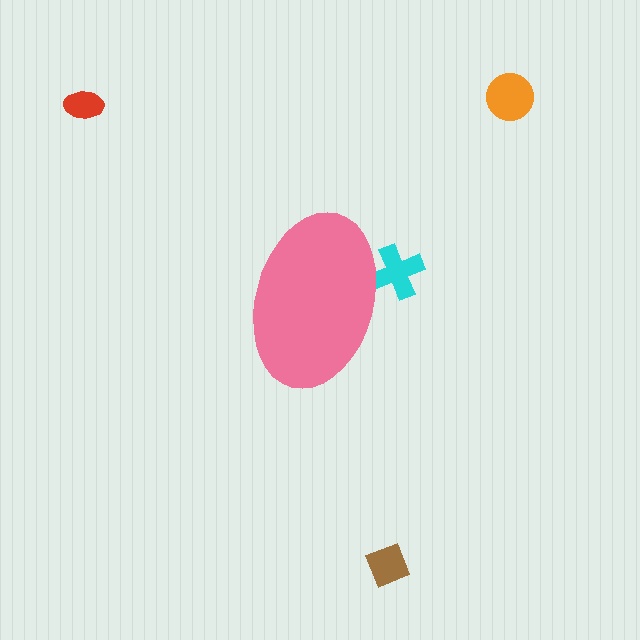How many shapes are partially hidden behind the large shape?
1 shape is partially hidden.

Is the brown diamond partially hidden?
No, the brown diamond is fully visible.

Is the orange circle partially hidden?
No, the orange circle is fully visible.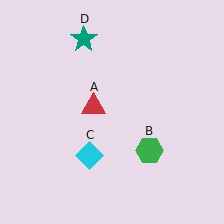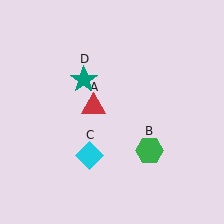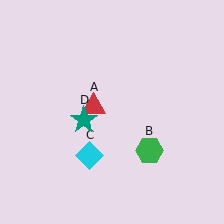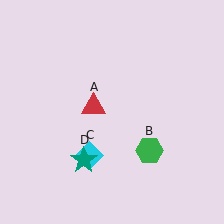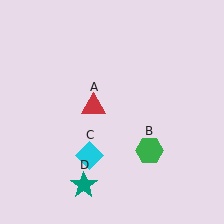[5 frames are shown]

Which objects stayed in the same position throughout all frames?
Red triangle (object A) and green hexagon (object B) and cyan diamond (object C) remained stationary.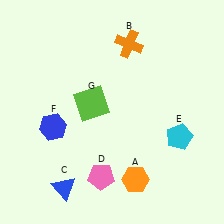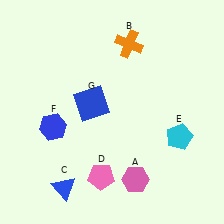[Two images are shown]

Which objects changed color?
A changed from orange to pink. G changed from lime to blue.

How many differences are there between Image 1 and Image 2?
There are 2 differences between the two images.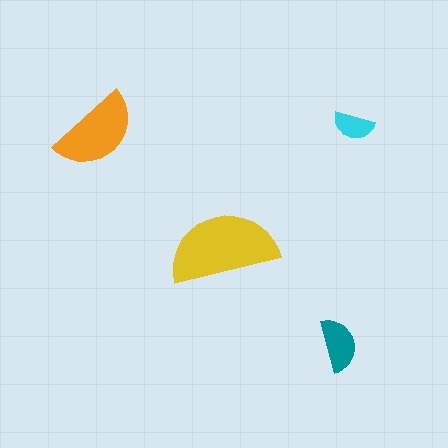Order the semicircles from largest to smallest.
the yellow one, the orange one, the teal one, the cyan one.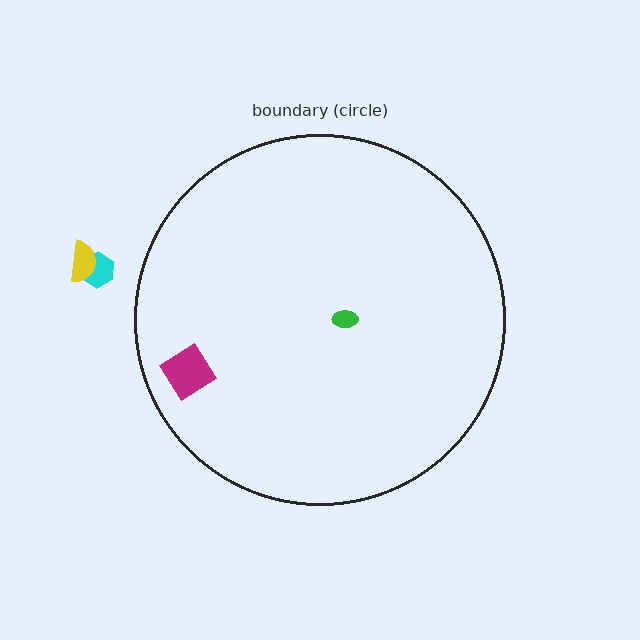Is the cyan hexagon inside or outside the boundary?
Outside.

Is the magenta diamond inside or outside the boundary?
Inside.